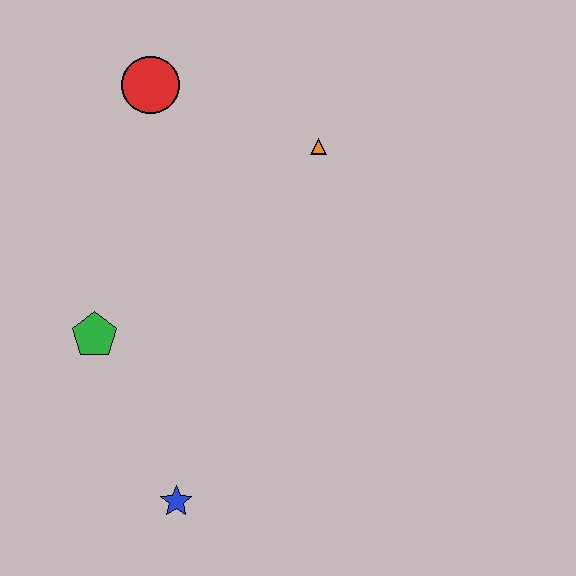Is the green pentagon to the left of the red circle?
Yes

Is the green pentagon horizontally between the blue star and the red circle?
No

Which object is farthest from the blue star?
The red circle is farthest from the blue star.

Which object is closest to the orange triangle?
The red circle is closest to the orange triangle.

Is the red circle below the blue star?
No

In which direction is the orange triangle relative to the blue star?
The orange triangle is above the blue star.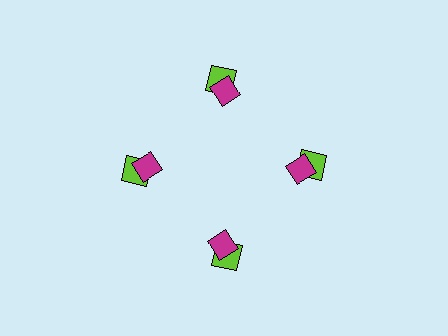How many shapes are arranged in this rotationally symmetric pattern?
There are 8 shapes, arranged in 4 groups of 2.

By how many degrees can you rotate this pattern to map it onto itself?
The pattern maps onto itself every 90 degrees of rotation.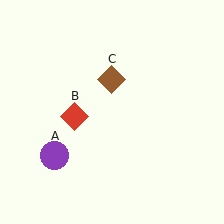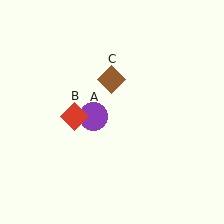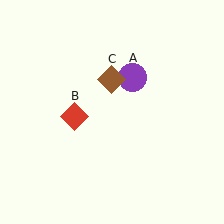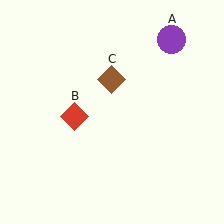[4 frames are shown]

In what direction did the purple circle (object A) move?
The purple circle (object A) moved up and to the right.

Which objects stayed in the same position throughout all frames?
Red diamond (object B) and brown diamond (object C) remained stationary.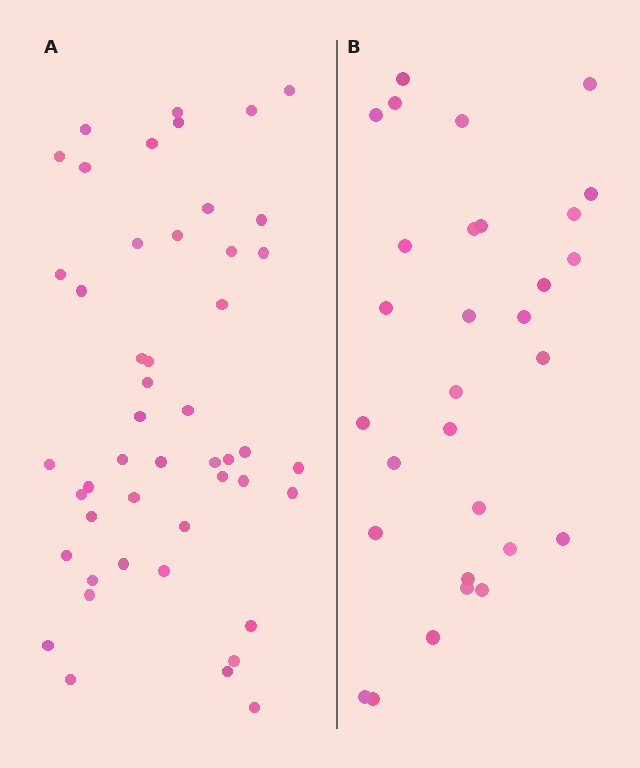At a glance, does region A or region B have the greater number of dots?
Region A (the left region) has more dots.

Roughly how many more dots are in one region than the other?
Region A has approximately 20 more dots than region B.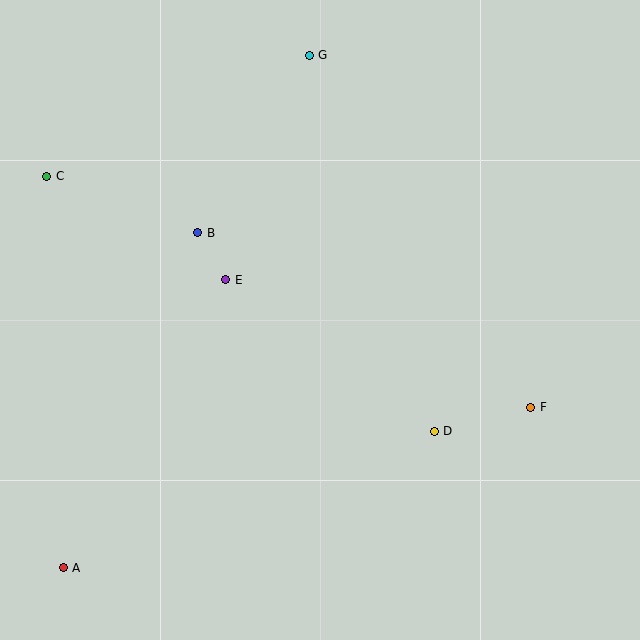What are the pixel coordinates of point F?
Point F is at (531, 407).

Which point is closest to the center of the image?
Point E at (226, 280) is closest to the center.